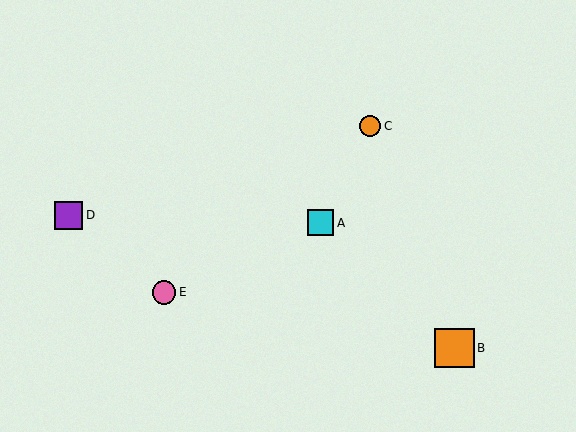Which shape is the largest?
The orange square (labeled B) is the largest.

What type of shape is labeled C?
Shape C is an orange circle.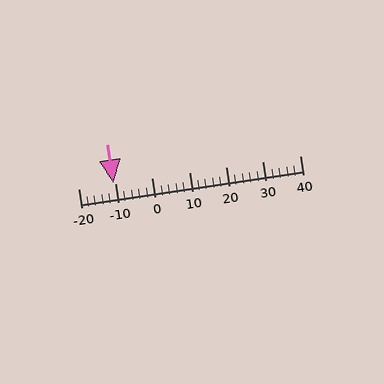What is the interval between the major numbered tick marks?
The major tick marks are spaced 10 units apart.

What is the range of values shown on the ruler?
The ruler shows values from -20 to 40.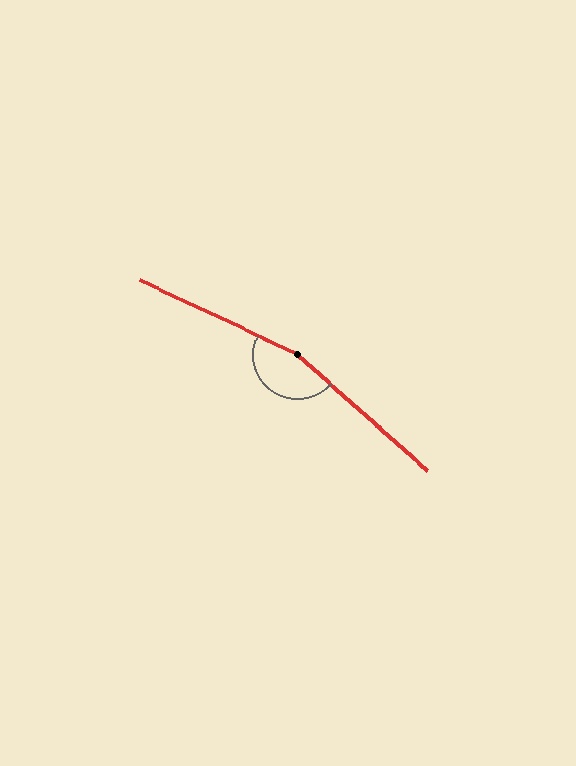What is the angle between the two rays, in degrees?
Approximately 164 degrees.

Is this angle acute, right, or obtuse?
It is obtuse.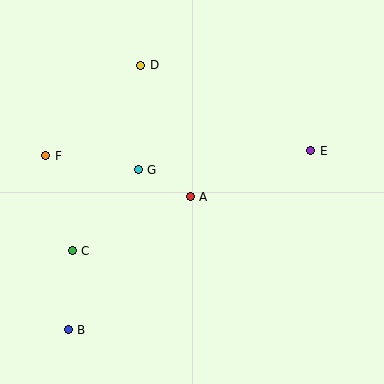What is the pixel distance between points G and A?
The distance between G and A is 59 pixels.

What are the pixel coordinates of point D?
Point D is at (141, 65).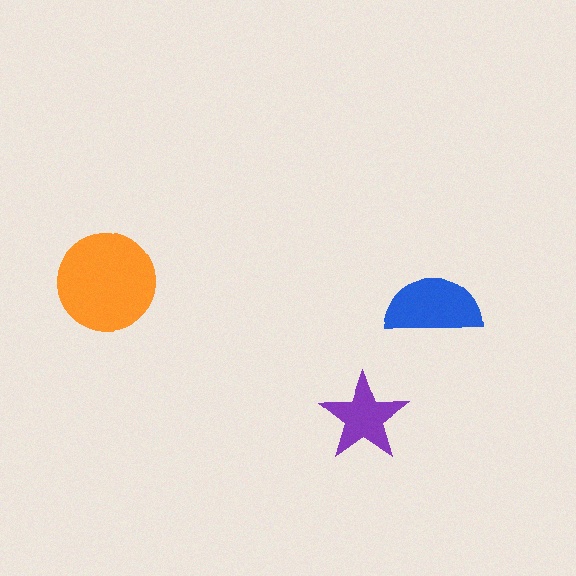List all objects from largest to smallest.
The orange circle, the blue semicircle, the purple star.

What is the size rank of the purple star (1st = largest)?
3rd.